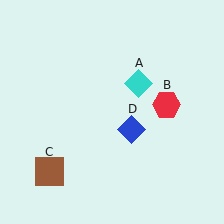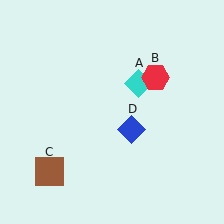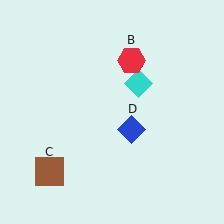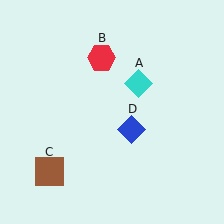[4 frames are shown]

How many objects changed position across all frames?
1 object changed position: red hexagon (object B).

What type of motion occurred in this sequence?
The red hexagon (object B) rotated counterclockwise around the center of the scene.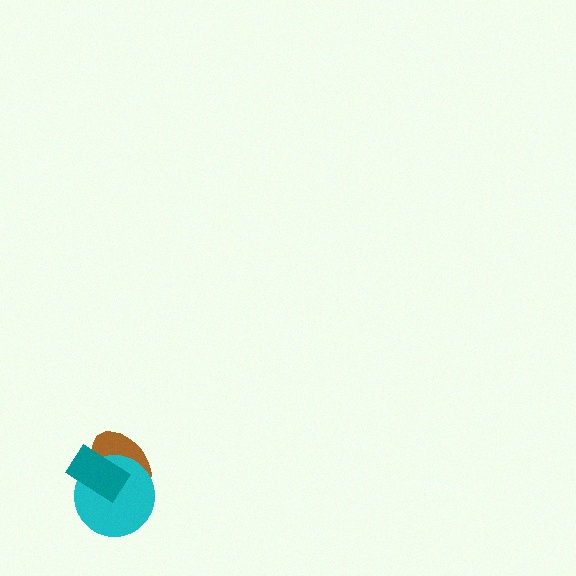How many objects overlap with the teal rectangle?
2 objects overlap with the teal rectangle.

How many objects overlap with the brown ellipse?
2 objects overlap with the brown ellipse.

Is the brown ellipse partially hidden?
Yes, it is partially covered by another shape.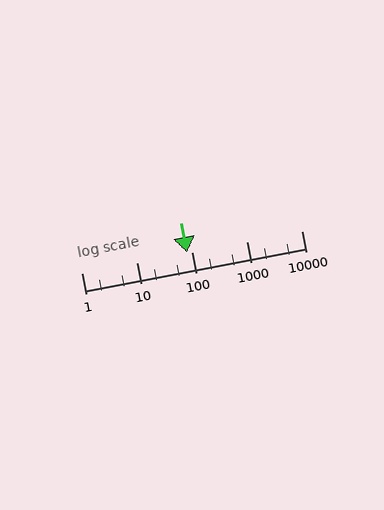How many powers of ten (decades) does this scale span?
The scale spans 4 decades, from 1 to 10000.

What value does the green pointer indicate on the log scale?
The pointer indicates approximately 83.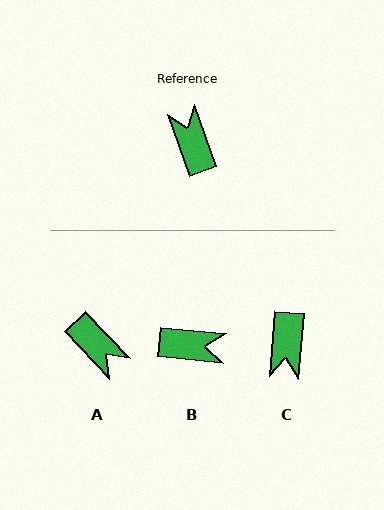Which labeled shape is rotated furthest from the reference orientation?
A, about 156 degrees away.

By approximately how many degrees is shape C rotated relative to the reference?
Approximately 155 degrees counter-clockwise.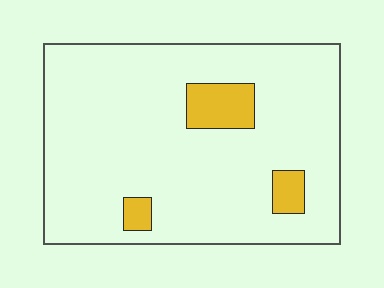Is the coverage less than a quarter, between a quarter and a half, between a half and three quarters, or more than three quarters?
Less than a quarter.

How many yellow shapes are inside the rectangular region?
3.